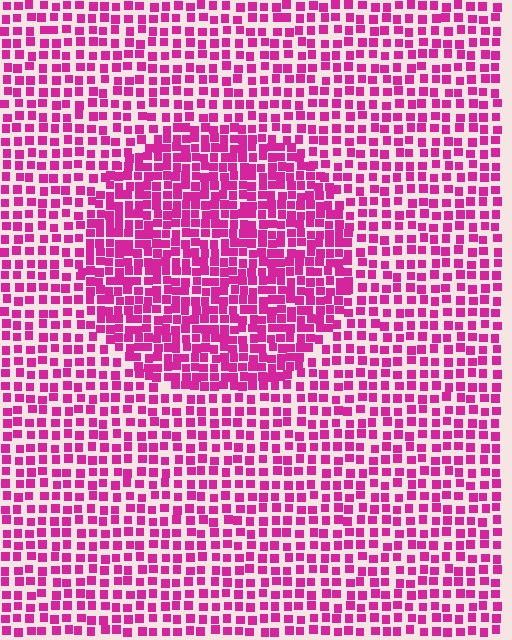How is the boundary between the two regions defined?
The boundary is defined by a change in element density (approximately 1.7x ratio). All elements are the same color, size, and shape.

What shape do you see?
I see a circle.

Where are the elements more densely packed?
The elements are more densely packed inside the circle boundary.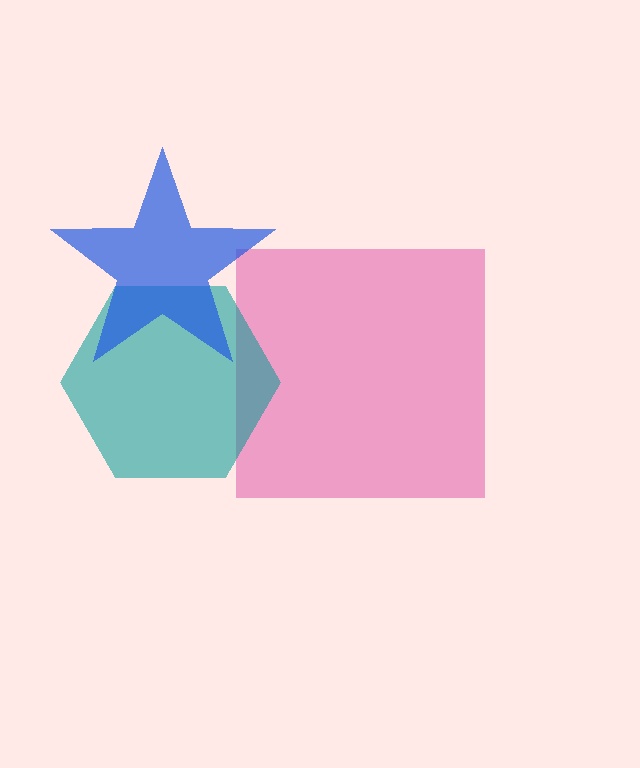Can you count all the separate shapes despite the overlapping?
Yes, there are 3 separate shapes.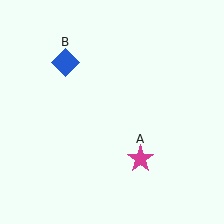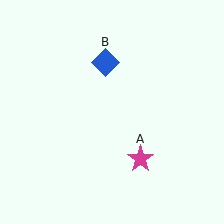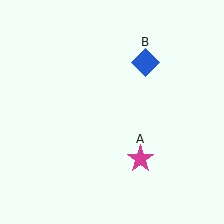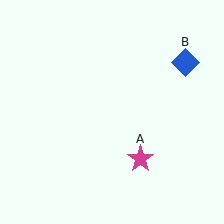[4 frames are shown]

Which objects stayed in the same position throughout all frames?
Magenta star (object A) remained stationary.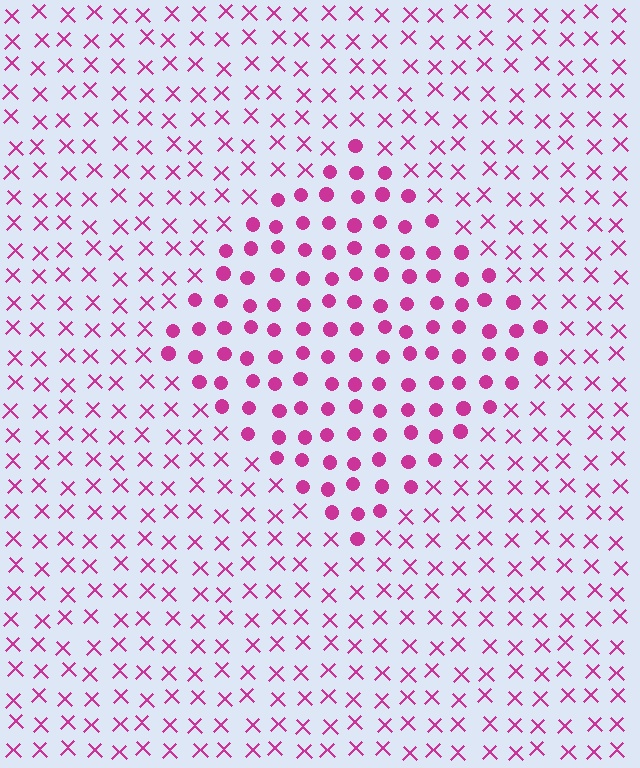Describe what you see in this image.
The image is filled with small magenta elements arranged in a uniform grid. A diamond-shaped region contains circles, while the surrounding area contains X marks. The boundary is defined purely by the change in element shape.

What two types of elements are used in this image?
The image uses circles inside the diamond region and X marks outside it.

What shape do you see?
I see a diamond.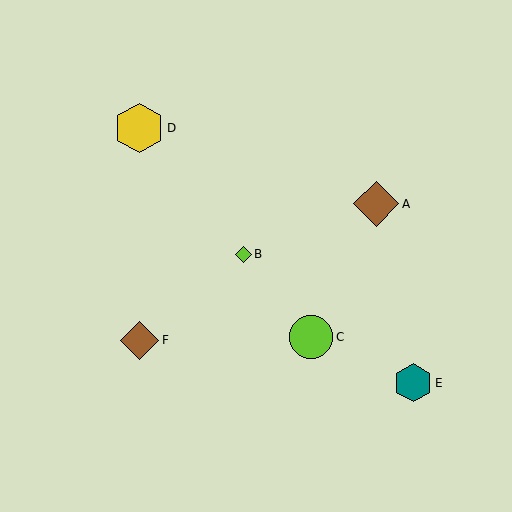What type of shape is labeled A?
Shape A is a brown diamond.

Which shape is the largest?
The yellow hexagon (labeled D) is the largest.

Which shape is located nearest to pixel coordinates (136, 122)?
The yellow hexagon (labeled D) at (139, 128) is nearest to that location.